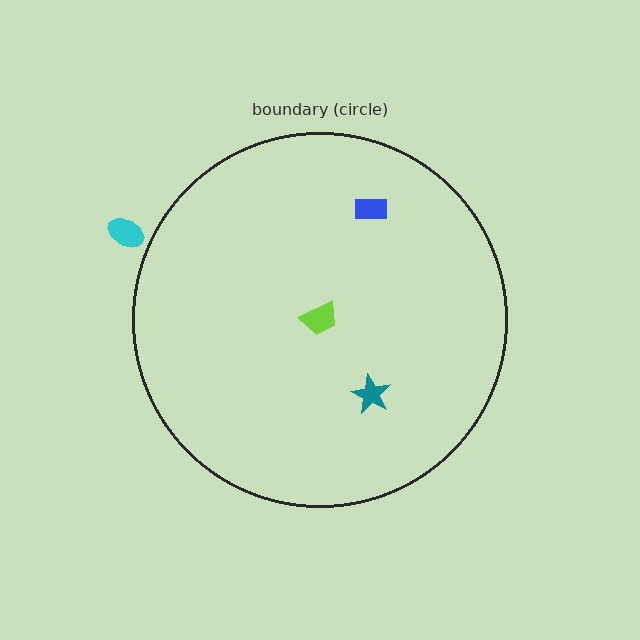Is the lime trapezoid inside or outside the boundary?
Inside.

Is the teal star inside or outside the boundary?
Inside.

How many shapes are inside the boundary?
3 inside, 1 outside.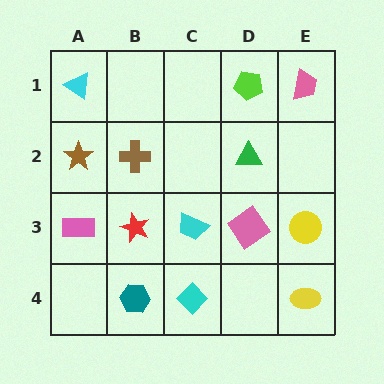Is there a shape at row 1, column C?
No, that cell is empty.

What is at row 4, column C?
A cyan diamond.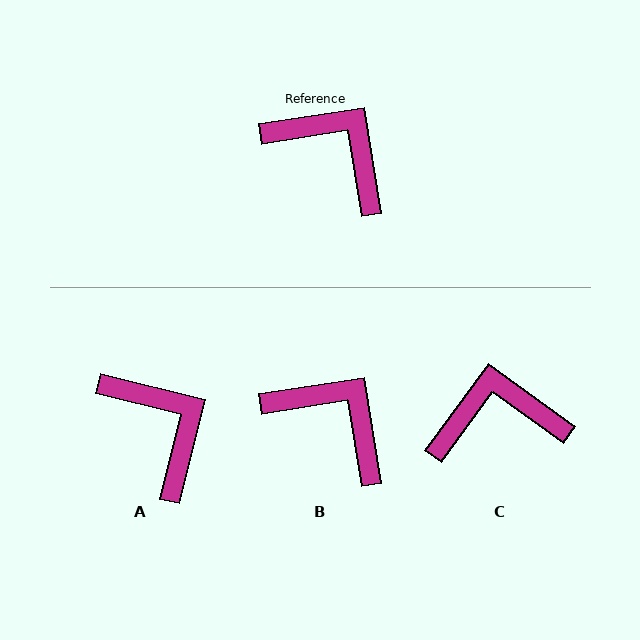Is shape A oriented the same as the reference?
No, it is off by about 23 degrees.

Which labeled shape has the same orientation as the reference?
B.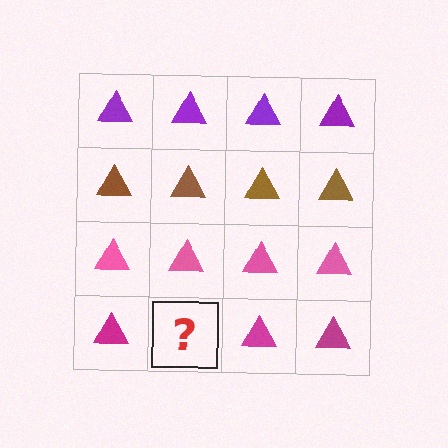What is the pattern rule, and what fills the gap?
The rule is that each row has a consistent color. The gap should be filled with a magenta triangle.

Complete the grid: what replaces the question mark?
The question mark should be replaced with a magenta triangle.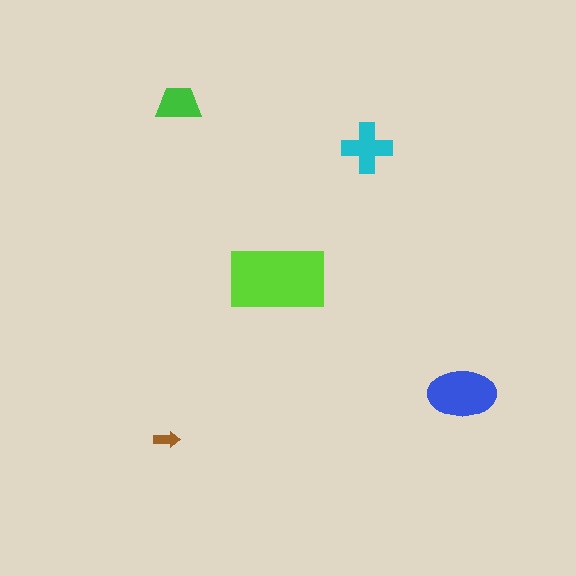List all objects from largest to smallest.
The lime rectangle, the blue ellipse, the cyan cross, the green trapezoid, the brown arrow.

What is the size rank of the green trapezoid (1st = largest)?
4th.